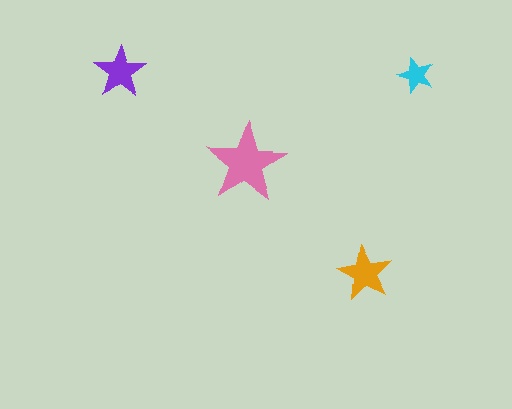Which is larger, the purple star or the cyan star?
The purple one.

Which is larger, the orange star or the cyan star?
The orange one.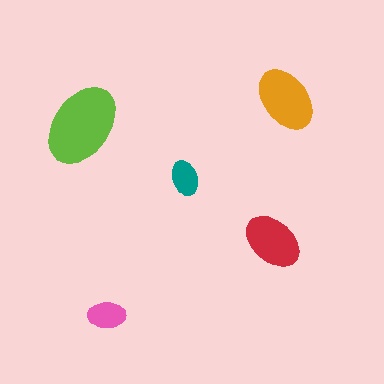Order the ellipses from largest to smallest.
the lime one, the orange one, the red one, the pink one, the teal one.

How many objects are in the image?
There are 5 objects in the image.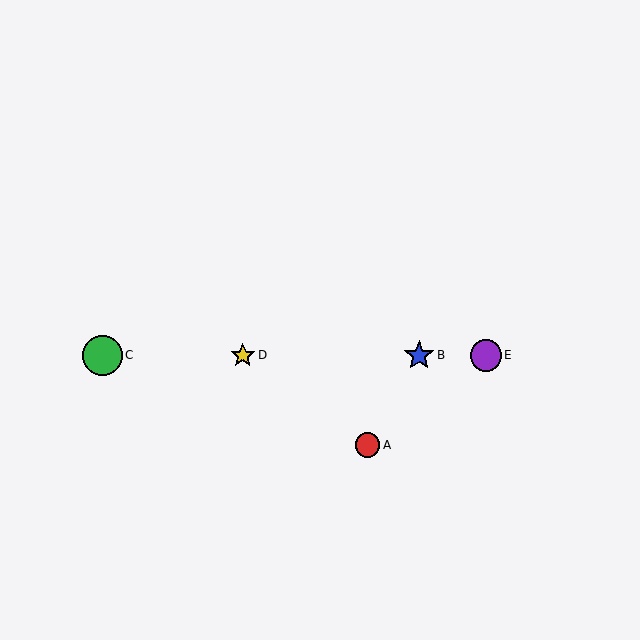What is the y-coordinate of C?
Object C is at y≈355.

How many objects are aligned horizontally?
4 objects (B, C, D, E) are aligned horizontally.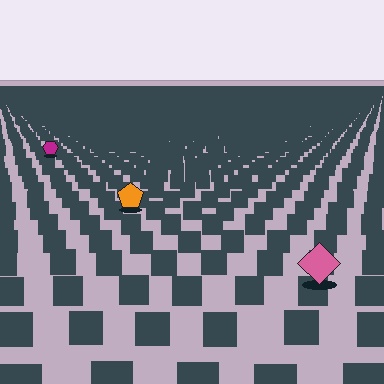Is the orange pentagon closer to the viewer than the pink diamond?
No. The pink diamond is closer — you can tell from the texture gradient: the ground texture is coarser near it.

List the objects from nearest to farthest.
From nearest to farthest: the pink diamond, the orange pentagon, the magenta hexagon.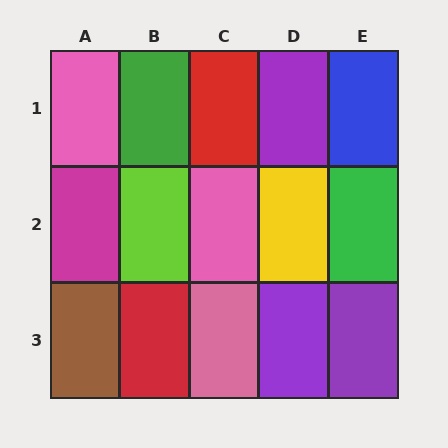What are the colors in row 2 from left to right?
Magenta, lime, pink, yellow, green.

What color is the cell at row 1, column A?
Pink.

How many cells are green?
2 cells are green.